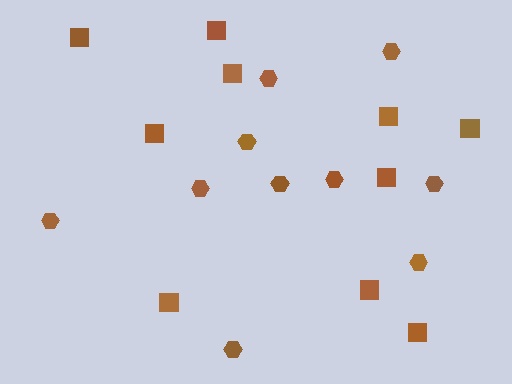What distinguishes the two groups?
There are 2 groups: one group of squares (10) and one group of hexagons (10).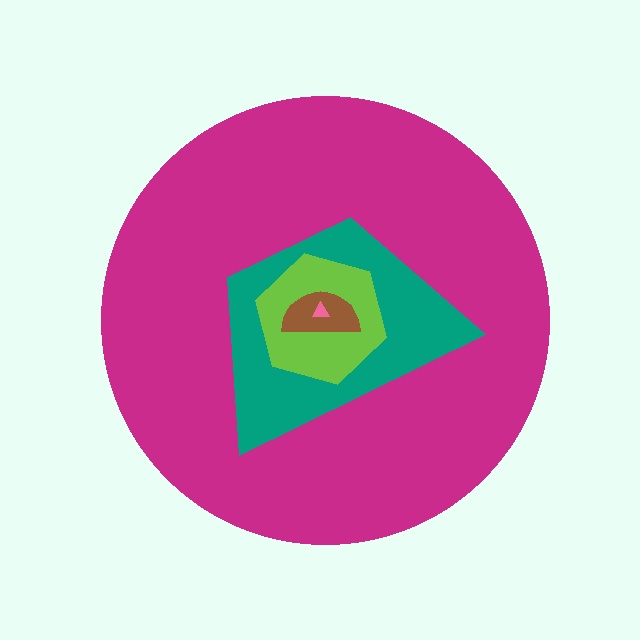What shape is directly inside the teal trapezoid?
The lime hexagon.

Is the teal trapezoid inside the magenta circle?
Yes.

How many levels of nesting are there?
5.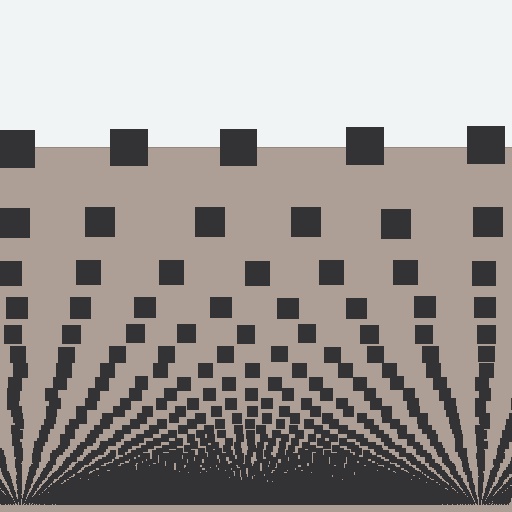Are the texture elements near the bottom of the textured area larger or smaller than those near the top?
Smaller. The gradient is inverted — elements near the bottom are smaller and denser.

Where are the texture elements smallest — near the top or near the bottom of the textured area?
Near the bottom.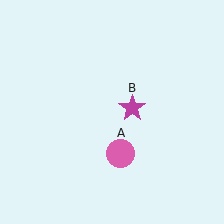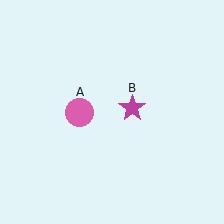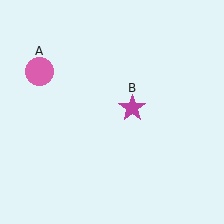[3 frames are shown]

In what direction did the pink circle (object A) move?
The pink circle (object A) moved up and to the left.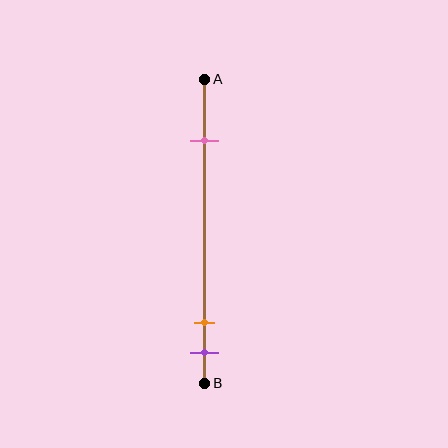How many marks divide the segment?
There are 3 marks dividing the segment.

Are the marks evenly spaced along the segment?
No, the marks are not evenly spaced.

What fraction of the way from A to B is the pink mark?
The pink mark is approximately 20% (0.2) of the way from A to B.